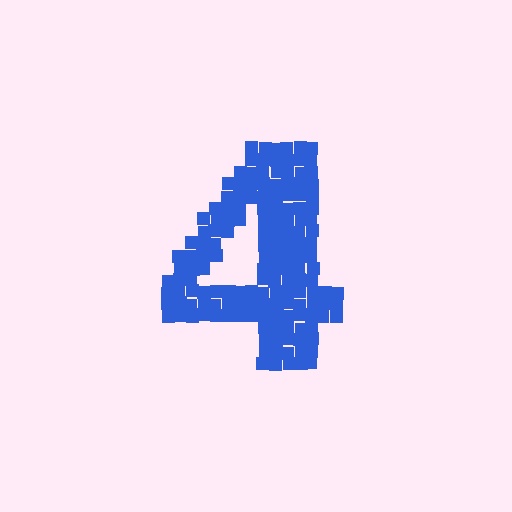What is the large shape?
The large shape is the digit 4.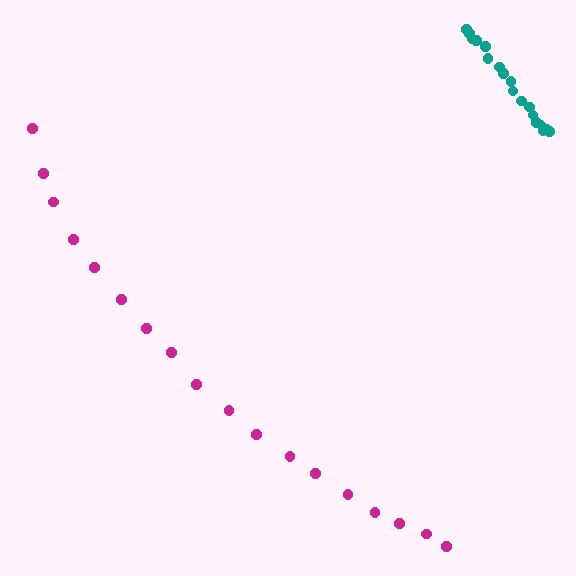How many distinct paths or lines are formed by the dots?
There are 2 distinct paths.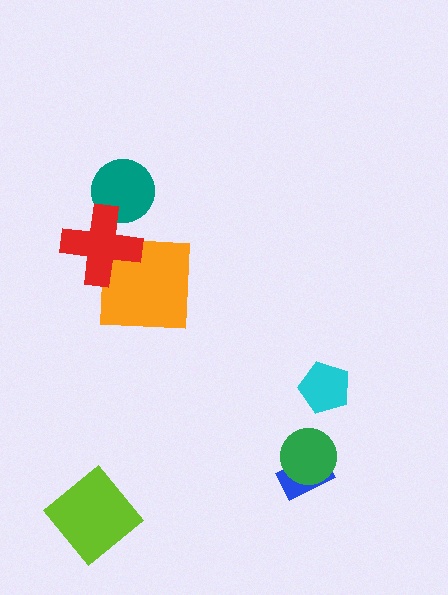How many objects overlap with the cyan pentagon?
0 objects overlap with the cyan pentagon.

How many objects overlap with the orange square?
1 object overlaps with the orange square.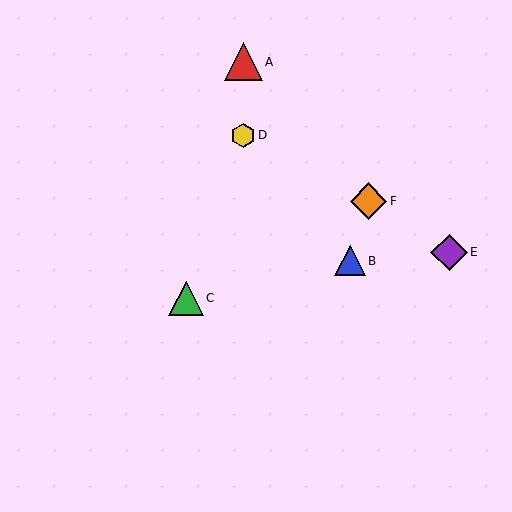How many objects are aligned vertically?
2 objects (A, D) are aligned vertically.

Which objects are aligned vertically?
Objects A, D are aligned vertically.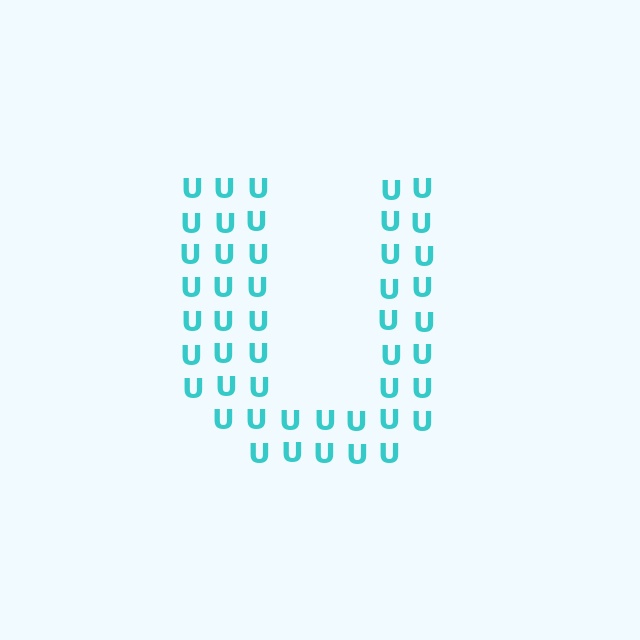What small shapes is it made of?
It is made of small letter U's.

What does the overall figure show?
The overall figure shows the letter U.